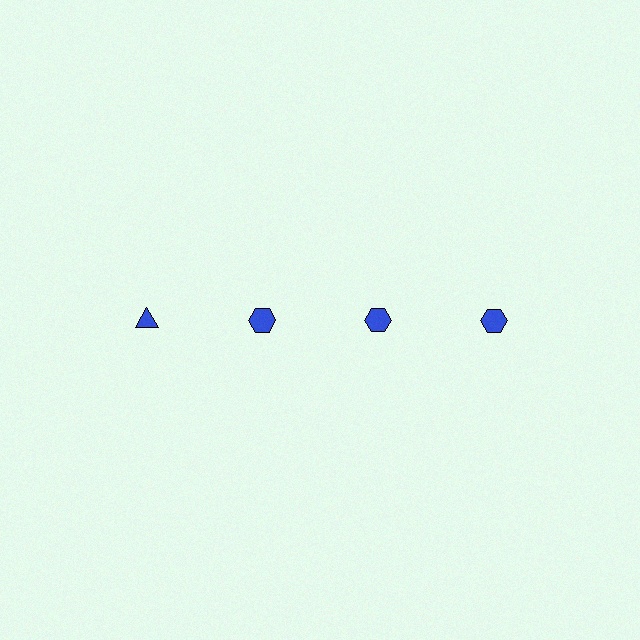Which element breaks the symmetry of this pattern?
The blue triangle in the top row, leftmost column breaks the symmetry. All other shapes are blue hexagons.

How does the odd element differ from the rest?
It has a different shape: triangle instead of hexagon.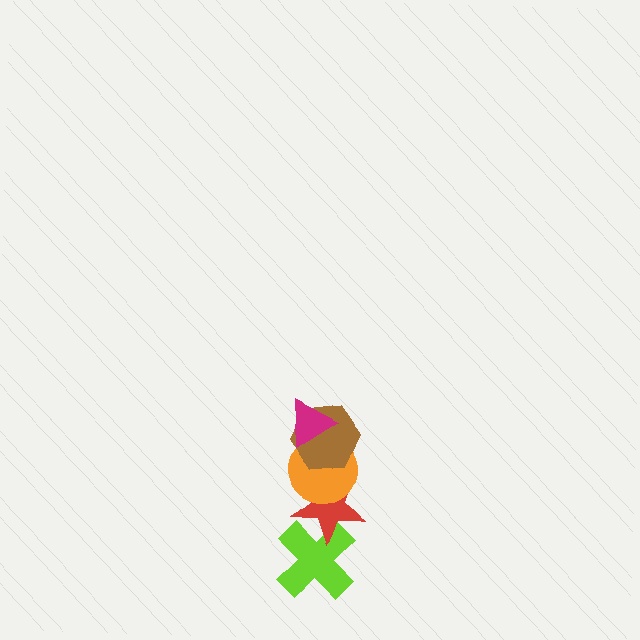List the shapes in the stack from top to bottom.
From top to bottom: the magenta triangle, the brown hexagon, the orange circle, the red star, the lime cross.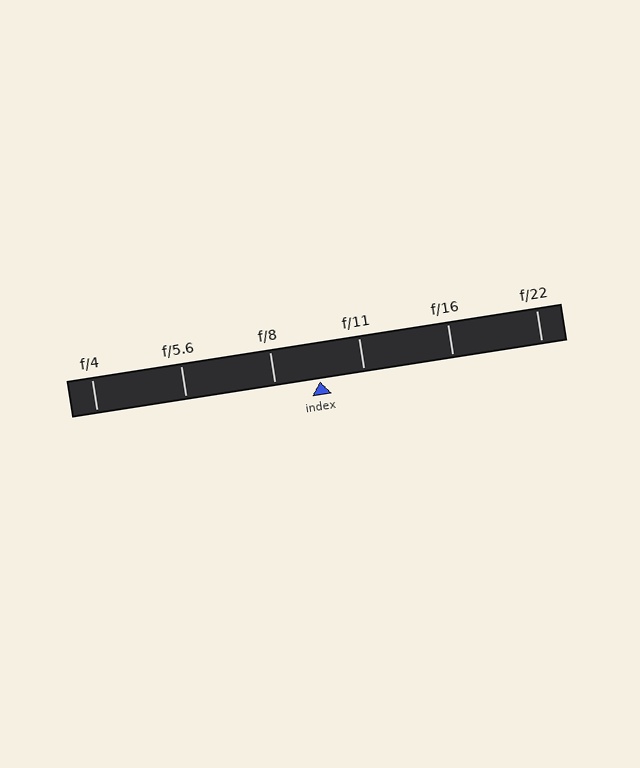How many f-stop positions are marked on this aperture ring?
There are 6 f-stop positions marked.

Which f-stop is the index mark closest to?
The index mark is closest to f/11.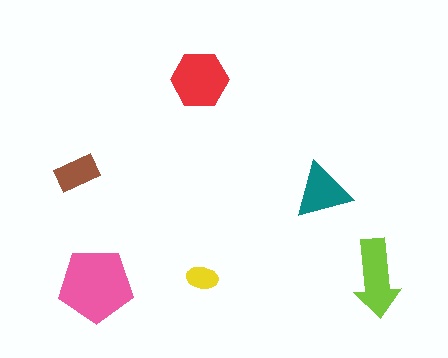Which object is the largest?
The pink pentagon.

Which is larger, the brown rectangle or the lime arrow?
The lime arrow.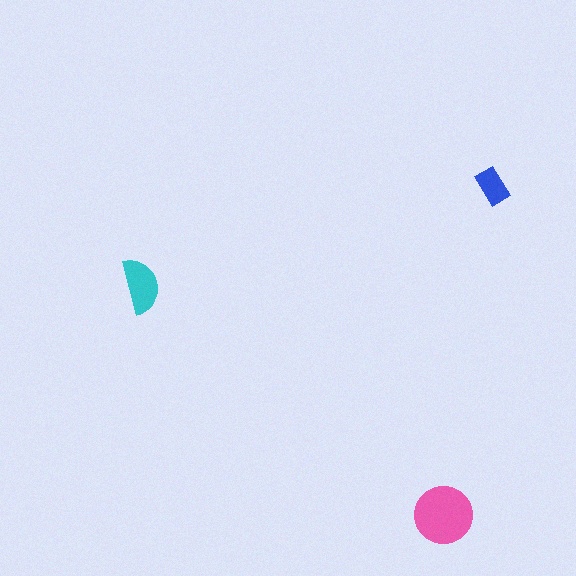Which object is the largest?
The pink circle.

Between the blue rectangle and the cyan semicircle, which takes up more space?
The cyan semicircle.